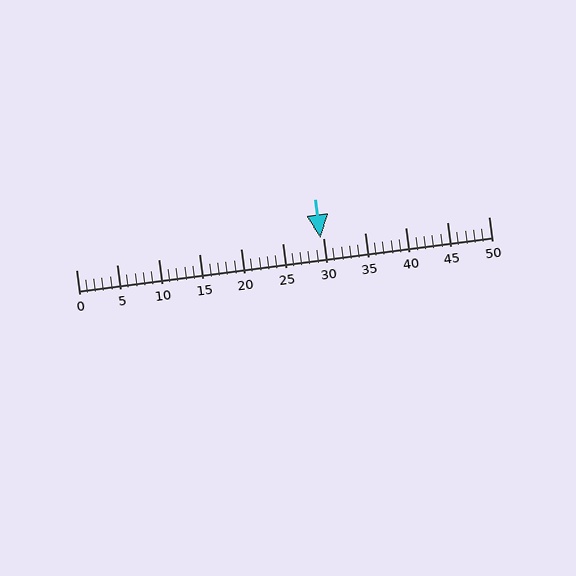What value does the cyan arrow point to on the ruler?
The cyan arrow points to approximately 30.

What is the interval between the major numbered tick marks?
The major tick marks are spaced 5 units apart.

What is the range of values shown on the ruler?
The ruler shows values from 0 to 50.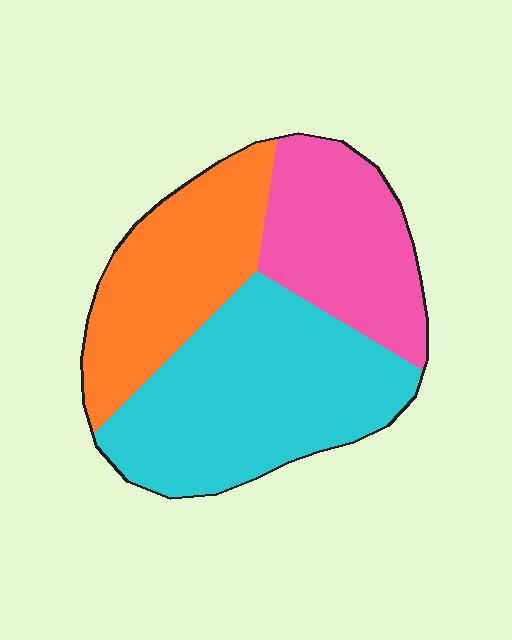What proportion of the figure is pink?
Pink takes up about one quarter (1/4) of the figure.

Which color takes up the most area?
Cyan, at roughly 45%.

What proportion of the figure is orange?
Orange covers around 30% of the figure.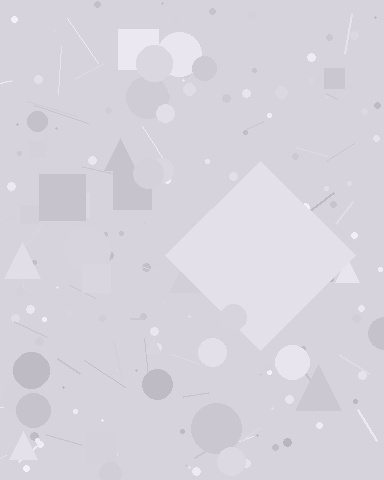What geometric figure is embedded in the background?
A diamond is embedded in the background.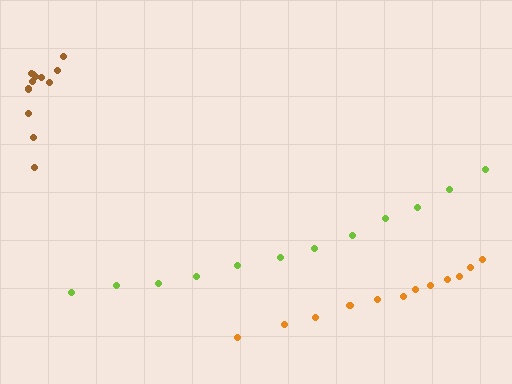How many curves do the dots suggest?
There are 3 distinct paths.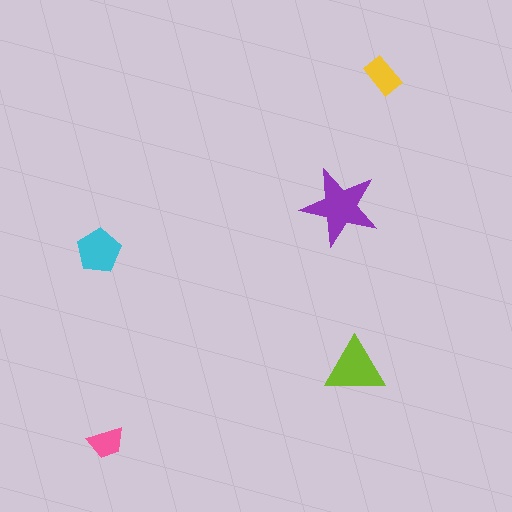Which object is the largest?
The purple star.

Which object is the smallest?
The pink trapezoid.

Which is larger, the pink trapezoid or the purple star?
The purple star.